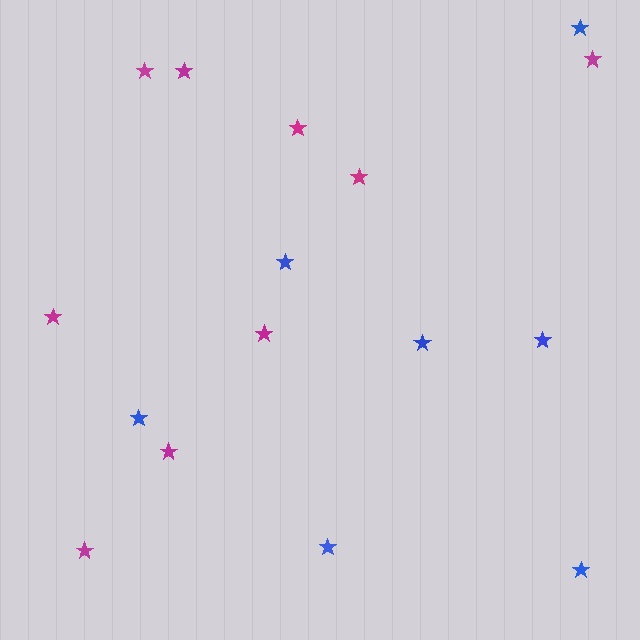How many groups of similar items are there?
There are 2 groups: one group of magenta stars (9) and one group of blue stars (7).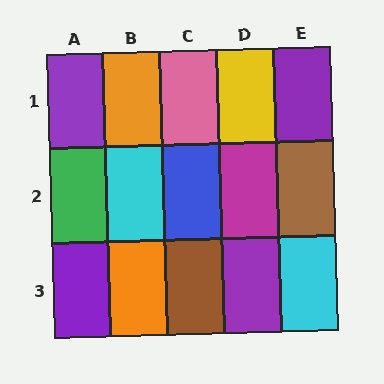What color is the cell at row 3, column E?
Cyan.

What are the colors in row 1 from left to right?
Purple, orange, pink, yellow, purple.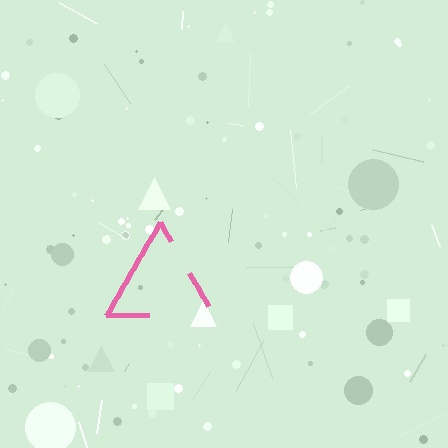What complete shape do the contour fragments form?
The contour fragments form a triangle.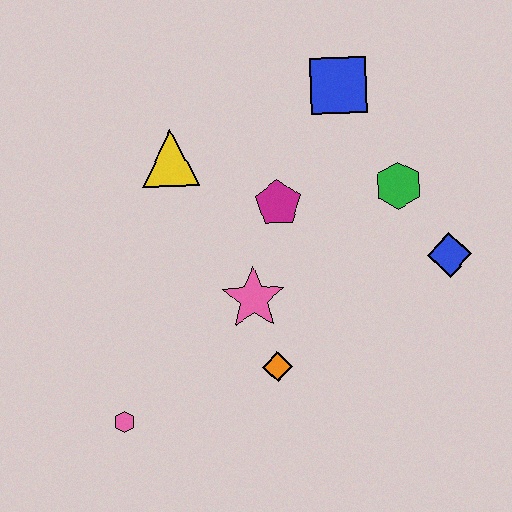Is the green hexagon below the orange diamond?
No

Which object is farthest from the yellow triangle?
The blue diamond is farthest from the yellow triangle.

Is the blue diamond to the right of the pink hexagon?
Yes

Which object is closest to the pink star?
The orange diamond is closest to the pink star.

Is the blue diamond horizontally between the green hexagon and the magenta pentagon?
No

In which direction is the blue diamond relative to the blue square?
The blue diamond is below the blue square.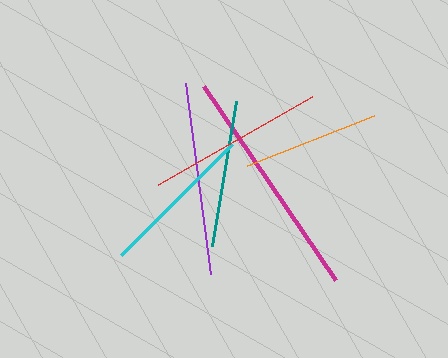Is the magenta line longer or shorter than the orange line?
The magenta line is longer than the orange line.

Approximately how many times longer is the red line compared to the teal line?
The red line is approximately 1.2 times the length of the teal line.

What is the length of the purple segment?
The purple segment is approximately 192 pixels long.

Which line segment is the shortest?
The orange line is the shortest at approximately 136 pixels.